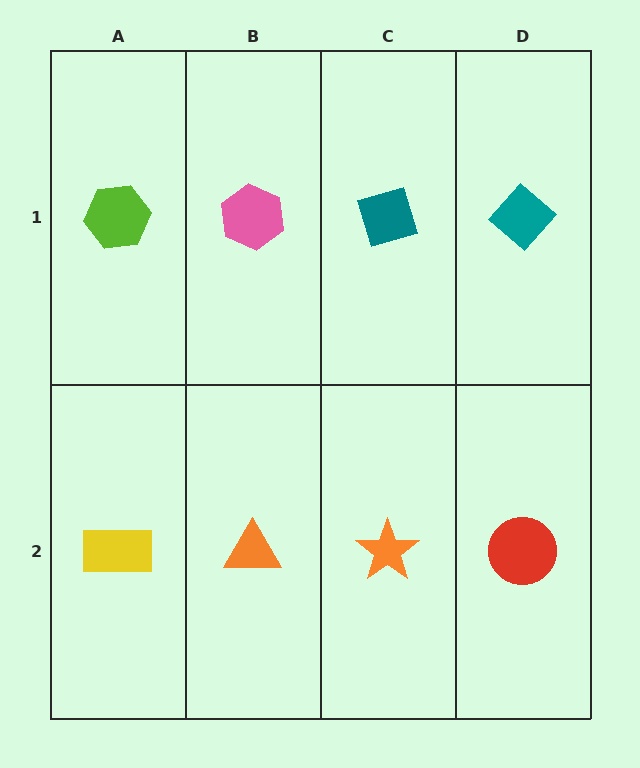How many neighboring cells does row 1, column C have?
3.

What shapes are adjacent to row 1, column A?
A yellow rectangle (row 2, column A), a pink hexagon (row 1, column B).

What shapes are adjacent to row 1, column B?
An orange triangle (row 2, column B), a lime hexagon (row 1, column A), a teal diamond (row 1, column C).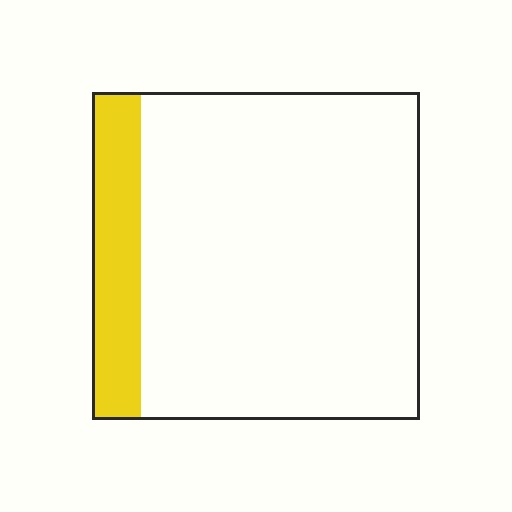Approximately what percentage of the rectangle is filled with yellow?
Approximately 15%.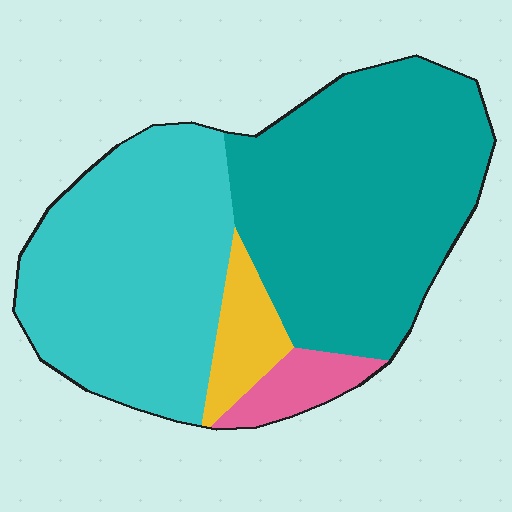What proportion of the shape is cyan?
Cyan covers around 40% of the shape.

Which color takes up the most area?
Teal, at roughly 45%.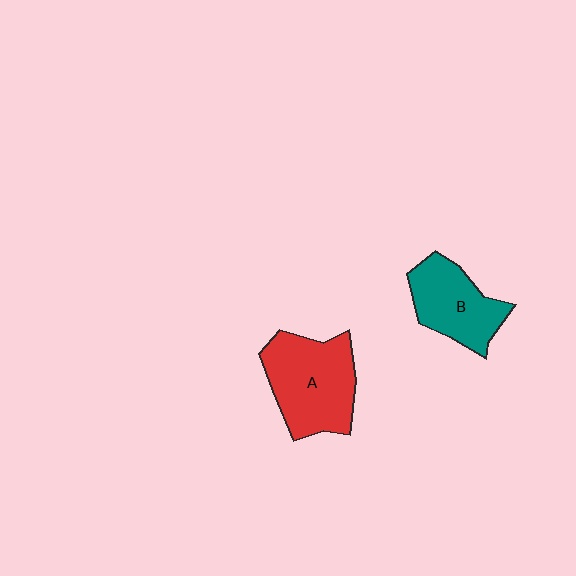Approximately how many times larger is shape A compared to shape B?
Approximately 1.3 times.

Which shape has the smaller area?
Shape B (teal).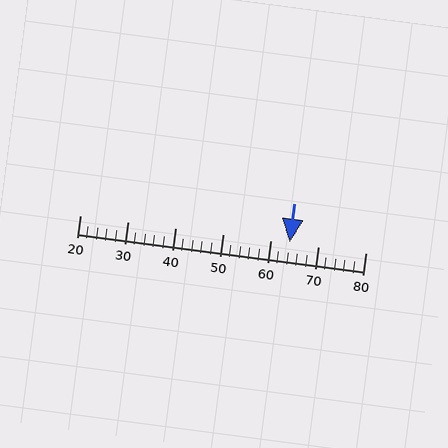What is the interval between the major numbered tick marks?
The major tick marks are spaced 10 units apart.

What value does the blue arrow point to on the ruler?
The blue arrow points to approximately 64.